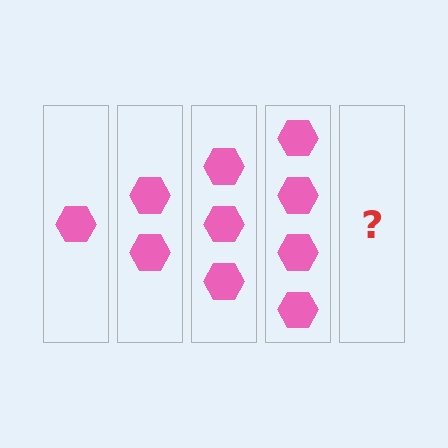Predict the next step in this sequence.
The next step is 5 hexagons.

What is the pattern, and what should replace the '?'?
The pattern is that each step adds one more hexagon. The '?' should be 5 hexagons.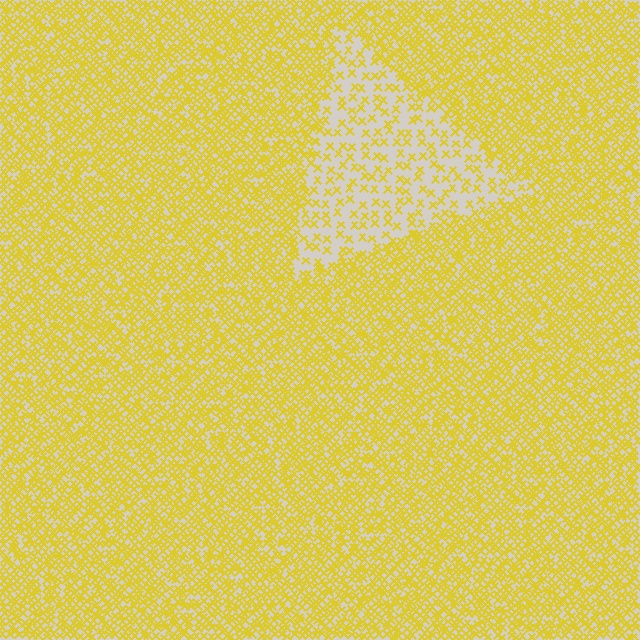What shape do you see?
I see a triangle.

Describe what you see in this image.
The image contains small yellow elements arranged at two different densities. A triangle-shaped region is visible where the elements are less densely packed than the surrounding area.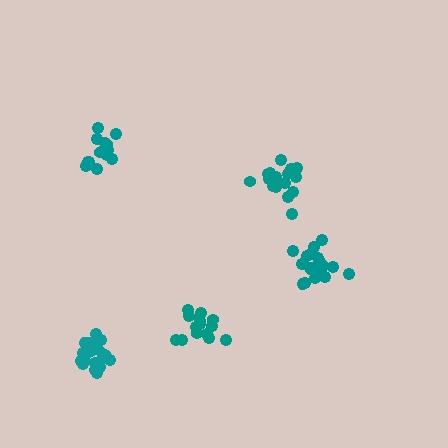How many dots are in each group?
Group 1: 20 dots, Group 2: 15 dots, Group 3: 17 dots, Group 4: 16 dots, Group 5: 21 dots (89 total).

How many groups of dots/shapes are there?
There are 5 groups.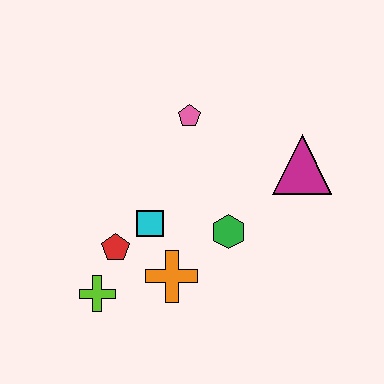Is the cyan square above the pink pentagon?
No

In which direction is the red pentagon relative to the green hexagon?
The red pentagon is to the left of the green hexagon.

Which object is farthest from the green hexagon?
The lime cross is farthest from the green hexagon.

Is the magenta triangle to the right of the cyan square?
Yes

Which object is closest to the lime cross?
The red pentagon is closest to the lime cross.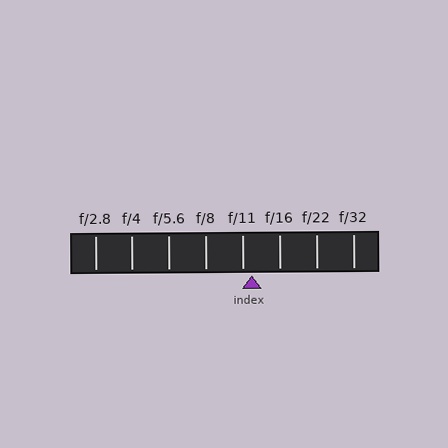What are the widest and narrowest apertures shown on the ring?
The widest aperture shown is f/2.8 and the narrowest is f/32.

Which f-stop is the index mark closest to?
The index mark is closest to f/11.